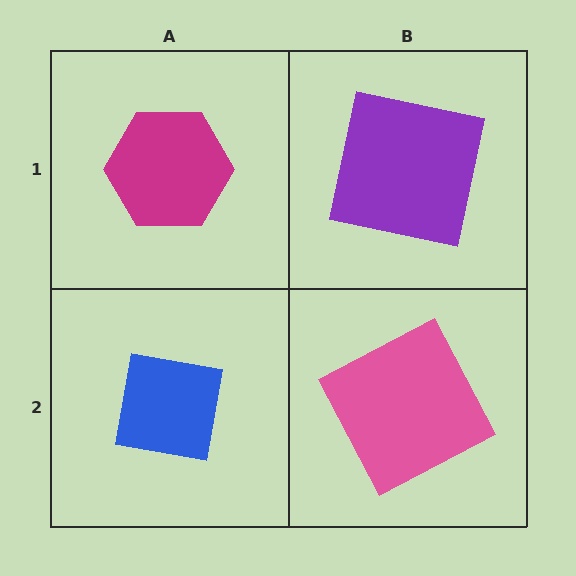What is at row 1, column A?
A magenta hexagon.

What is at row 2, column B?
A pink square.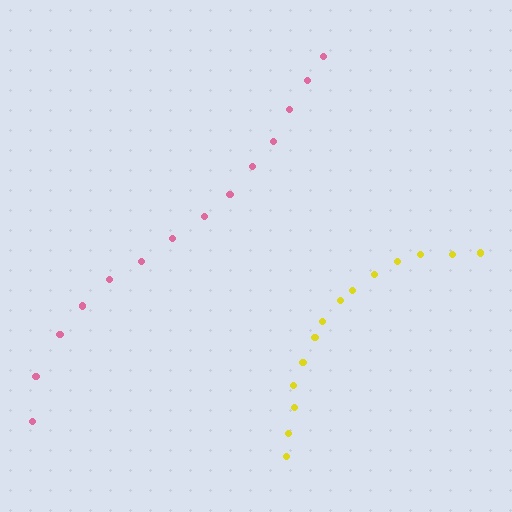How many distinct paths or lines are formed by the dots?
There are 2 distinct paths.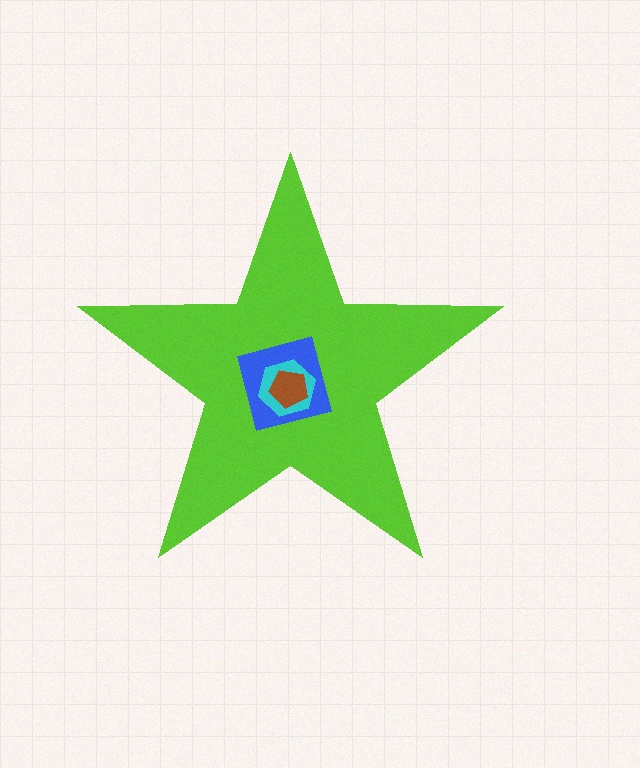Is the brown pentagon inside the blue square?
Yes.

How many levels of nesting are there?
4.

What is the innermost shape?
The brown pentagon.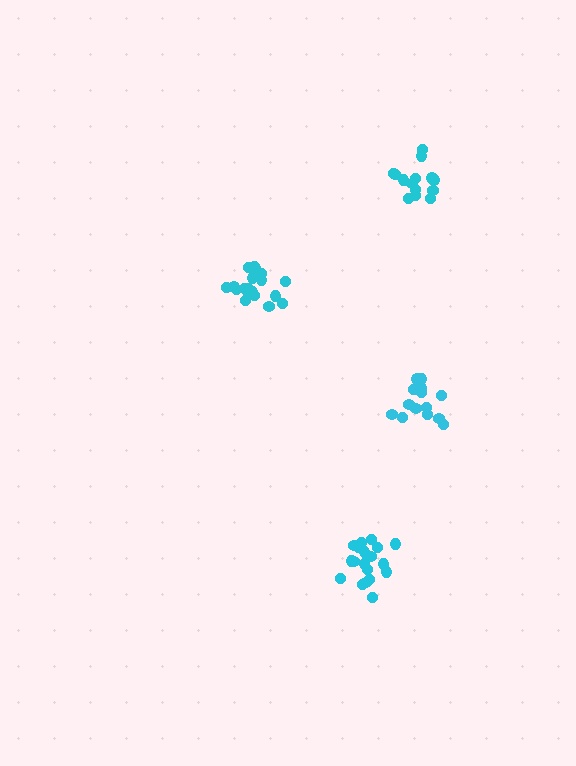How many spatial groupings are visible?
There are 4 spatial groupings.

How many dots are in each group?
Group 1: 14 dots, Group 2: 19 dots, Group 3: 19 dots, Group 4: 14 dots (66 total).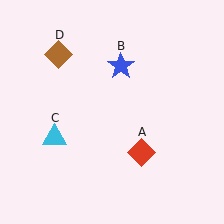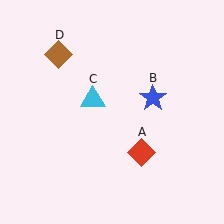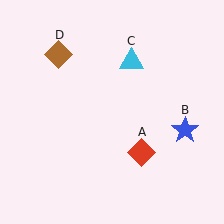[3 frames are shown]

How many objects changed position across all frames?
2 objects changed position: blue star (object B), cyan triangle (object C).